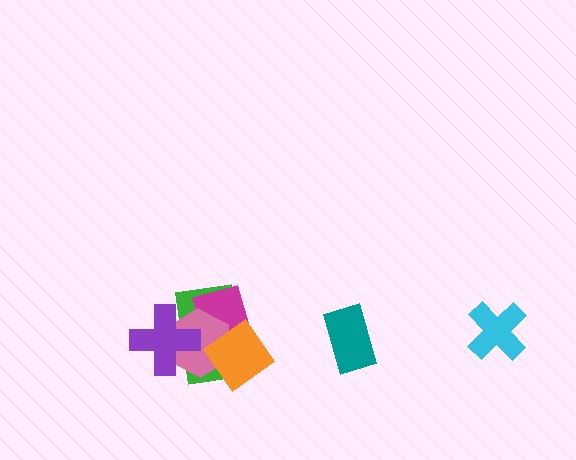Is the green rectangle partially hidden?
Yes, it is partially covered by another shape.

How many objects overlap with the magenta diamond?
4 objects overlap with the magenta diamond.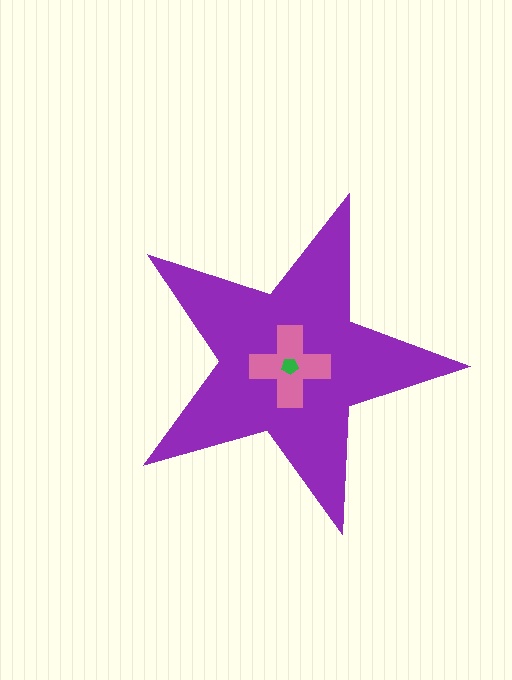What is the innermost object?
The green pentagon.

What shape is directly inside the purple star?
The pink cross.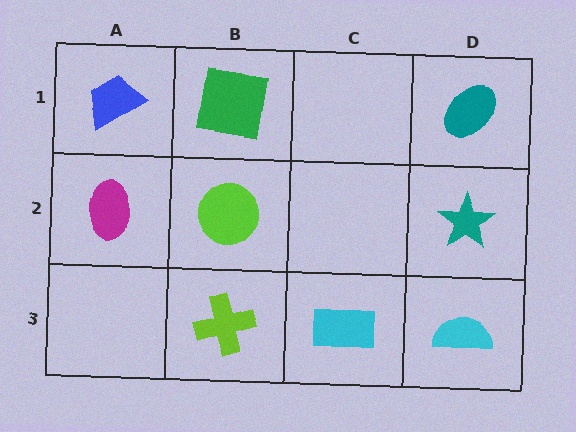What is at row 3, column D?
A cyan semicircle.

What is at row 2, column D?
A teal star.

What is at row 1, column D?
A teal ellipse.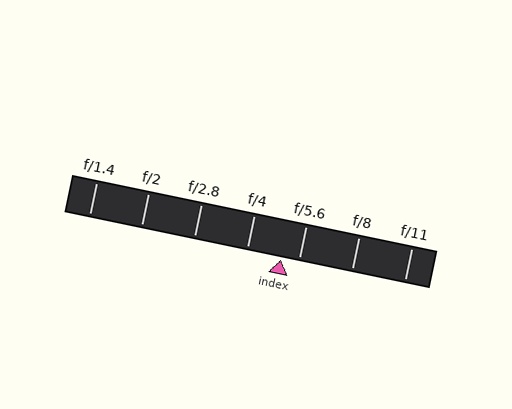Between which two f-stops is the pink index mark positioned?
The index mark is between f/4 and f/5.6.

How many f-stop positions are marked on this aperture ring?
There are 7 f-stop positions marked.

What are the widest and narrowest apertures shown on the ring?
The widest aperture shown is f/1.4 and the narrowest is f/11.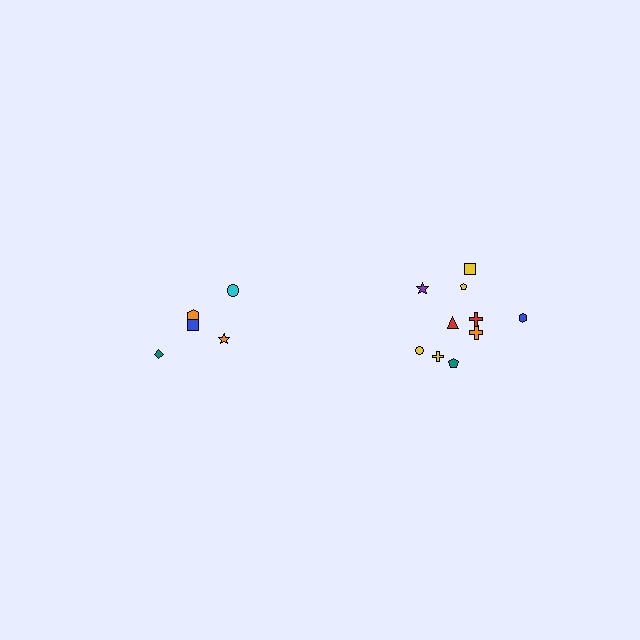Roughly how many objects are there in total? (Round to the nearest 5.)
Roughly 15 objects in total.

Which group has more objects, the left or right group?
The right group.